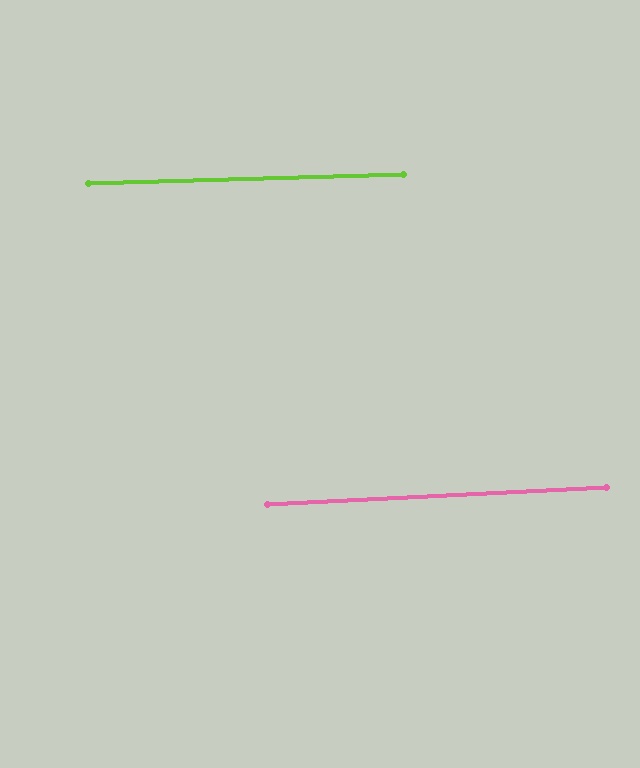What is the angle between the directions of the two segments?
Approximately 1 degree.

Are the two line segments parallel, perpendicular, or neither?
Parallel — their directions differ by only 1.1°.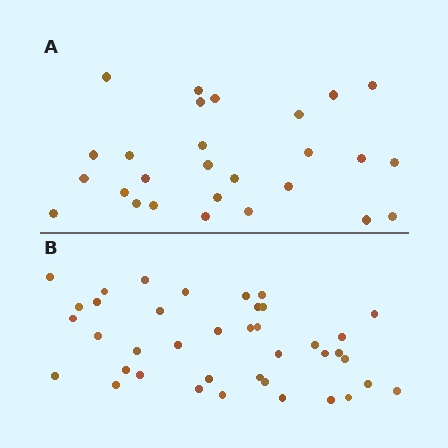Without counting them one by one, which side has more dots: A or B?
Region B (the bottom region) has more dots.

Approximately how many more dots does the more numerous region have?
Region B has roughly 12 or so more dots than region A.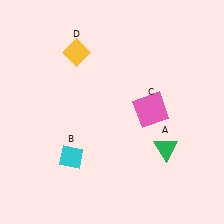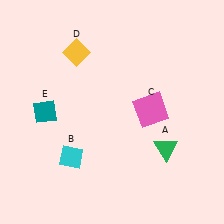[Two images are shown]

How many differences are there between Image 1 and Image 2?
There is 1 difference between the two images.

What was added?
A teal diamond (E) was added in Image 2.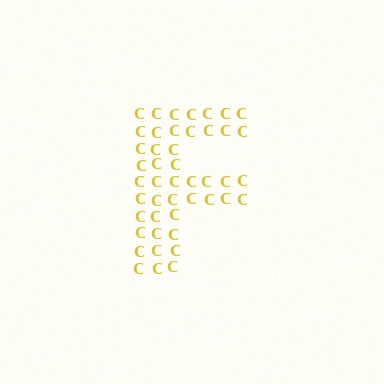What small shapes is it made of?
It is made of small letter C's.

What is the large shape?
The large shape is the letter F.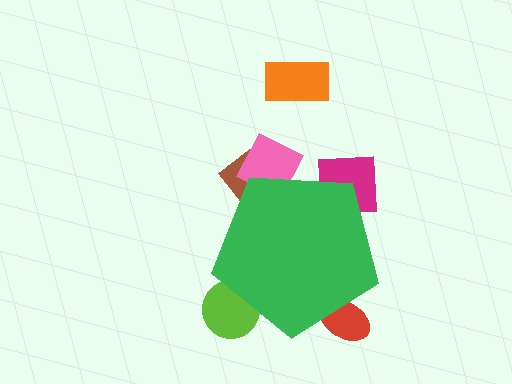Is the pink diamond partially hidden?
Yes, the pink diamond is partially hidden behind the green pentagon.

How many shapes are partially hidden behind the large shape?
5 shapes are partially hidden.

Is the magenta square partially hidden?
Yes, the magenta square is partially hidden behind the green pentagon.